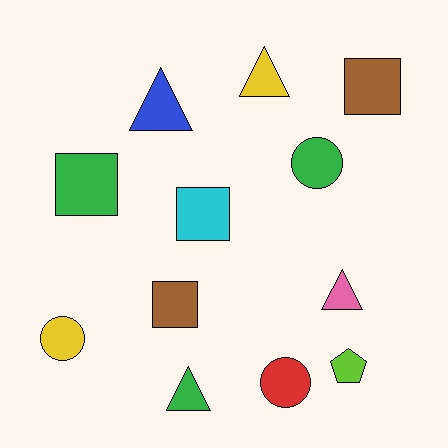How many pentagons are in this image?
There is 1 pentagon.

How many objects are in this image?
There are 12 objects.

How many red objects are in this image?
There is 1 red object.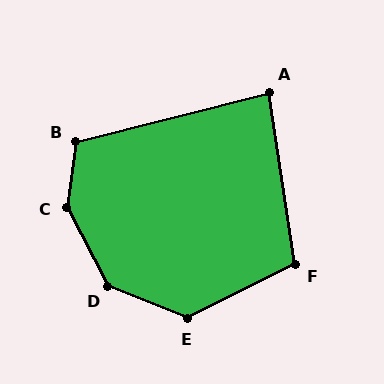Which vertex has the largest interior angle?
C, at approximately 144 degrees.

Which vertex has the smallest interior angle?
A, at approximately 84 degrees.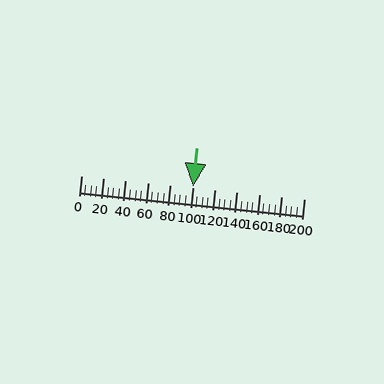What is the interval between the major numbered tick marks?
The major tick marks are spaced 20 units apart.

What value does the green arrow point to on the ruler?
The green arrow points to approximately 100.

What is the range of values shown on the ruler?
The ruler shows values from 0 to 200.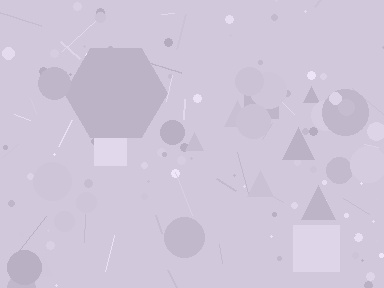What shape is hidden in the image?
A hexagon is hidden in the image.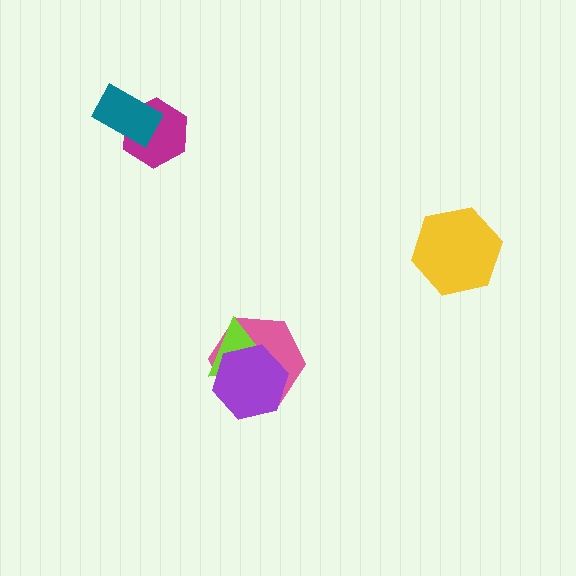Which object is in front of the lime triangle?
The purple hexagon is in front of the lime triangle.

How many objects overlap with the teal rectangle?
1 object overlaps with the teal rectangle.